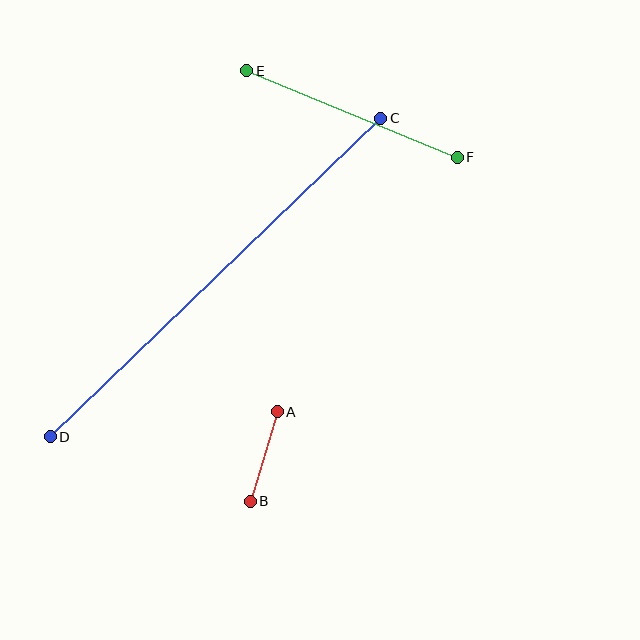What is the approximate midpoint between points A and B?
The midpoint is at approximately (264, 456) pixels.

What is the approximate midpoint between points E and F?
The midpoint is at approximately (352, 114) pixels.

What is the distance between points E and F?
The distance is approximately 227 pixels.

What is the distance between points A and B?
The distance is approximately 93 pixels.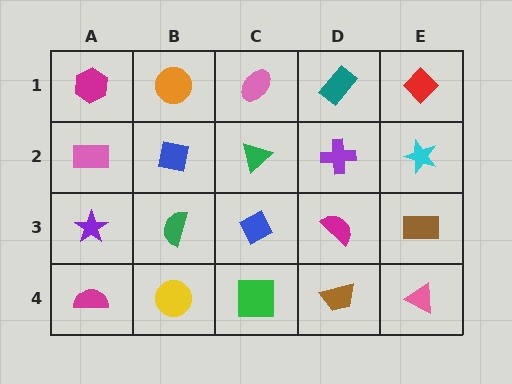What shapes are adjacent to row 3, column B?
A blue square (row 2, column B), a yellow circle (row 4, column B), a purple star (row 3, column A), a blue diamond (row 3, column C).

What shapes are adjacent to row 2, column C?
A pink ellipse (row 1, column C), a blue diamond (row 3, column C), a blue square (row 2, column B), a purple cross (row 2, column D).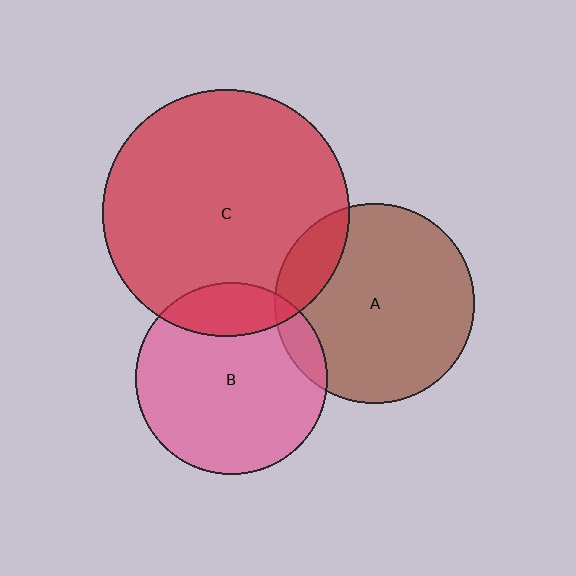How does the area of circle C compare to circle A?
Approximately 1.5 times.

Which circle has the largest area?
Circle C (red).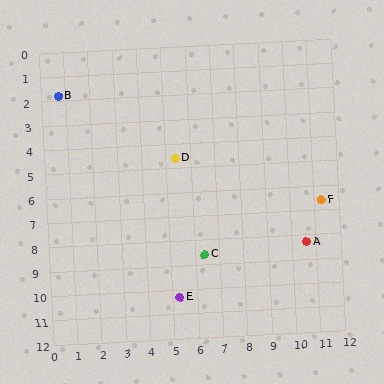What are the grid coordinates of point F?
Point F is at approximately (11.3, 6.6).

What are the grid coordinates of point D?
Point D is at approximately (5.4, 4.6).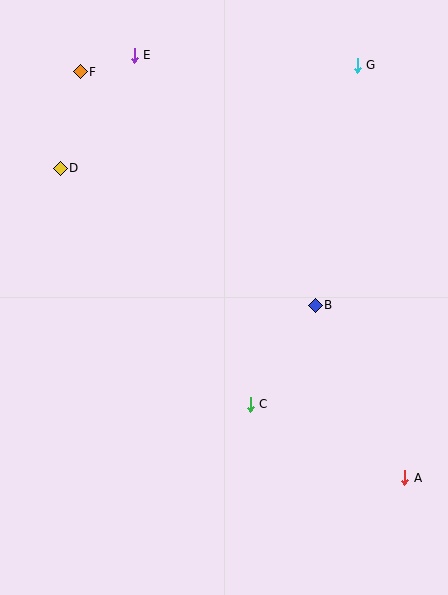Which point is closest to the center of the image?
Point B at (315, 305) is closest to the center.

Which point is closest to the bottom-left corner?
Point C is closest to the bottom-left corner.